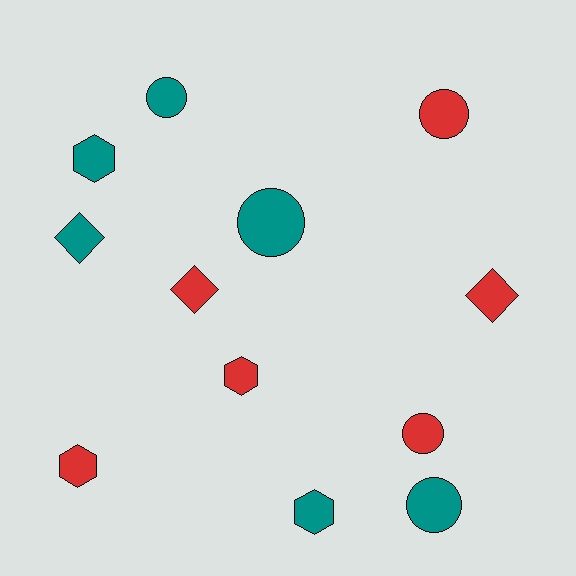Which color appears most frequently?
Red, with 6 objects.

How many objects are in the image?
There are 12 objects.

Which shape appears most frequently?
Circle, with 5 objects.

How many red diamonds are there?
There are 2 red diamonds.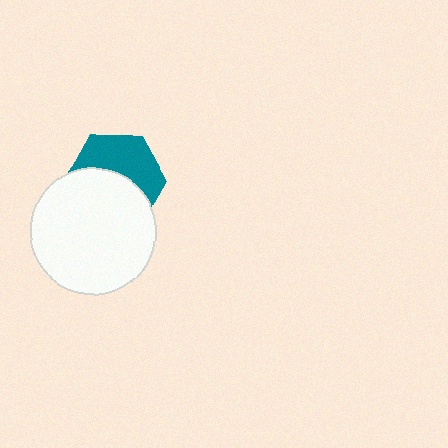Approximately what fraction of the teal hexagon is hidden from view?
Roughly 52% of the teal hexagon is hidden behind the white circle.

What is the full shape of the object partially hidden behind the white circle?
The partially hidden object is a teal hexagon.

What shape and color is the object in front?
The object in front is a white circle.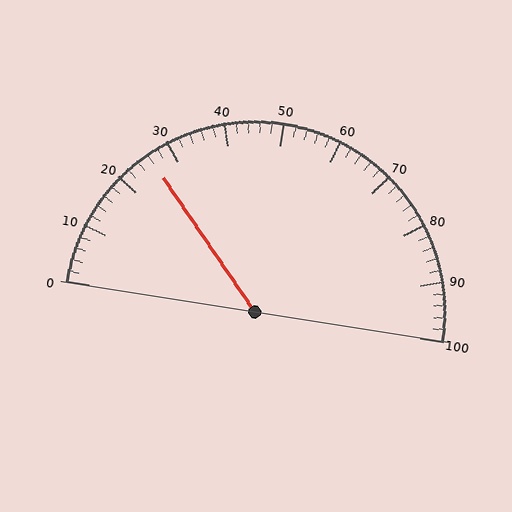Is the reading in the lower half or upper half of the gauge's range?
The reading is in the lower half of the range (0 to 100).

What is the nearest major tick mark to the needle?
The nearest major tick mark is 30.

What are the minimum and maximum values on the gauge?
The gauge ranges from 0 to 100.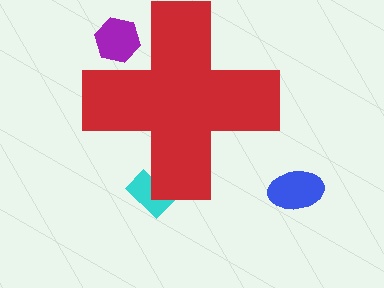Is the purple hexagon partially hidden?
Yes, the purple hexagon is partially hidden behind the red cross.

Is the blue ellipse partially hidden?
No, the blue ellipse is fully visible.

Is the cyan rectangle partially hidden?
Yes, the cyan rectangle is partially hidden behind the red cross.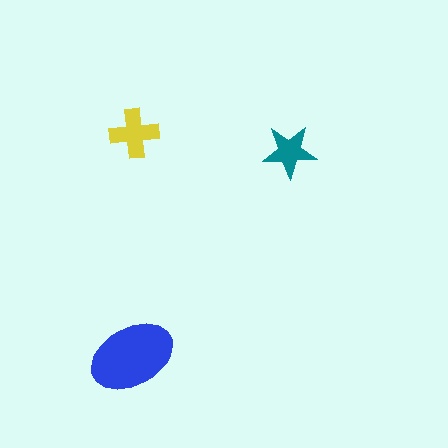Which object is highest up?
The yellow cross is topmost.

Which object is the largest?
The blue ellipse.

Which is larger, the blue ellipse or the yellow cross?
The blue ellipse.